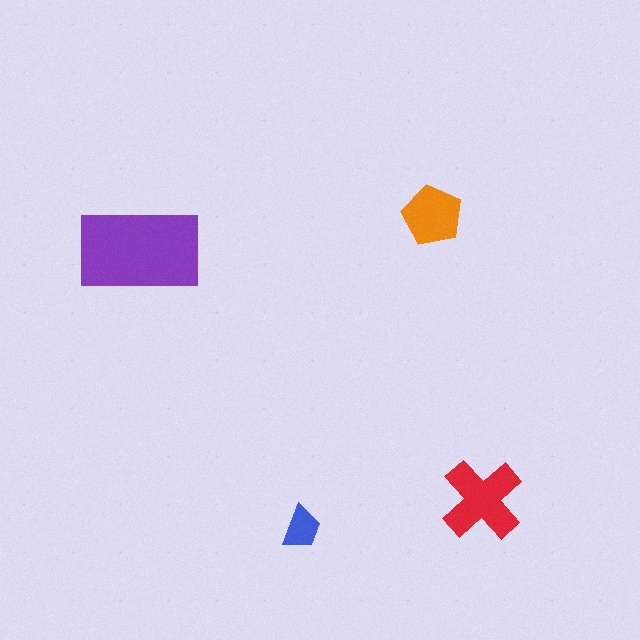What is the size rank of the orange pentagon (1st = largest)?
3rd.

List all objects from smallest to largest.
The blue trapezoid, the orange pentagon, the red cross, the purple rectangle.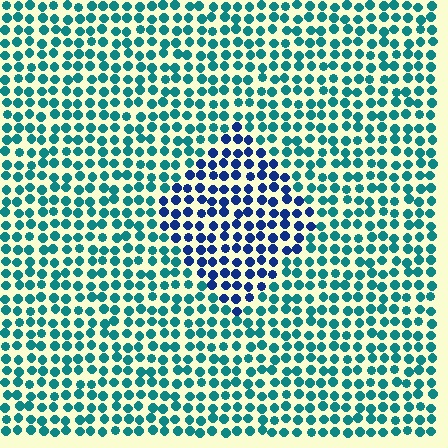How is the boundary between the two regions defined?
The boundary is defined purely by a slight shift in hue (about 46 degrees). Spacing, size, and orientation are identical on both sides.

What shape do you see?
I see a diamond.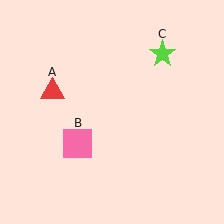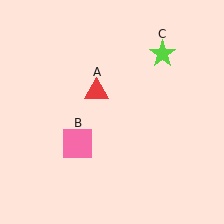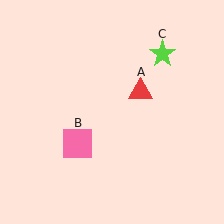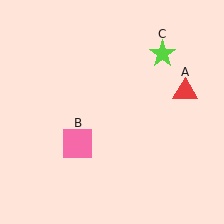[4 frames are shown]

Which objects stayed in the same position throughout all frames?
Pink square (object B) and lime star (object C) remained stationary.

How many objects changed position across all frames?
1 object changed position: red triangle (object A).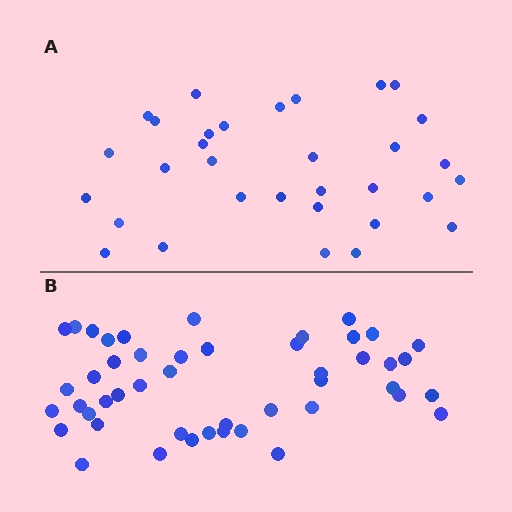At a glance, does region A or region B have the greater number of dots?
Region B (the bottom region) has more dots.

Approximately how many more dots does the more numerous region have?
Region B has approximately 15 more dots than region A.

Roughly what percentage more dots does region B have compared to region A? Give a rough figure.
About 45% more.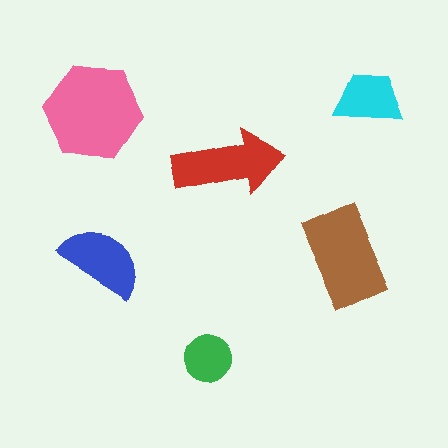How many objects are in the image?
There are 6 objects in the image.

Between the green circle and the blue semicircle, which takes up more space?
The blue semicircle.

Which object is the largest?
The pink hexagon.